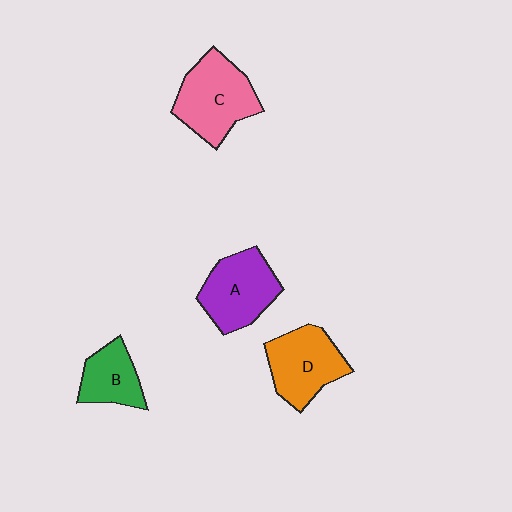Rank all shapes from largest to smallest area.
From largest to smallest: C (pink), A (purple), D (orange), B (green).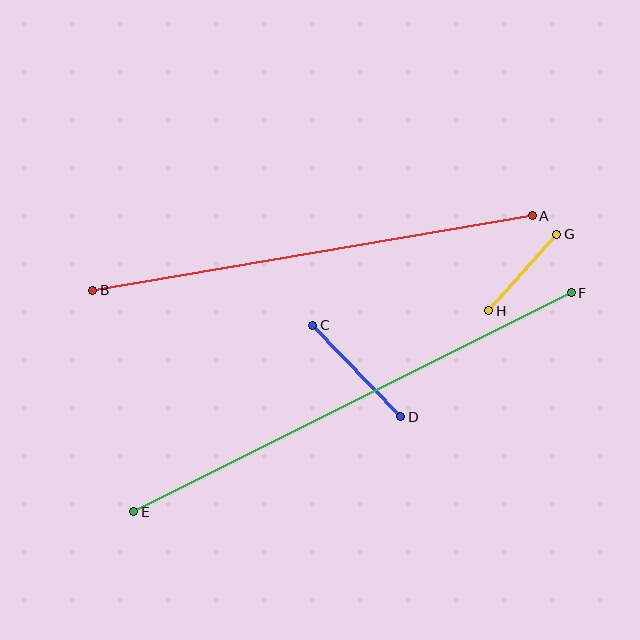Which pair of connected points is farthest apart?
Points E and F are farthest apart.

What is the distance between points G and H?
The distance is approximately 102 pixels.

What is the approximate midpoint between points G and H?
The midpoint is at approximately (523, 272) pixels.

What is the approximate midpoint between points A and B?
The midpoint is at approximately (313, 253) pixels.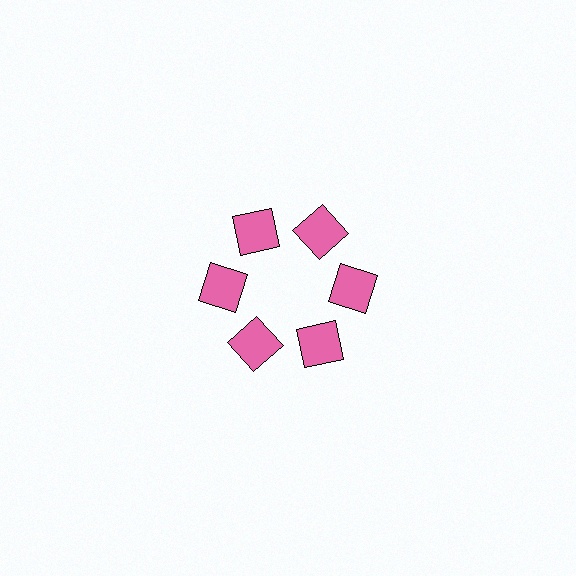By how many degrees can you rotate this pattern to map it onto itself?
The pattern maps onto itself every 60 degrees of rotation.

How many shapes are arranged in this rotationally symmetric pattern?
There are 6 shapes, arranged in 6 groups of 1.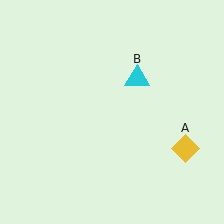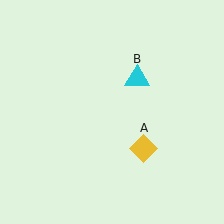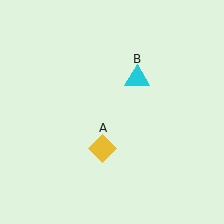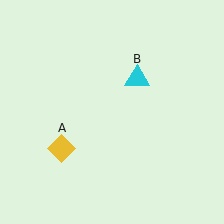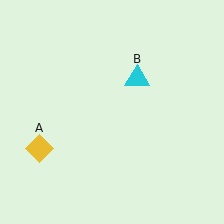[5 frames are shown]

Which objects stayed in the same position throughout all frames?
Cyan triangle (object B) remained stationary.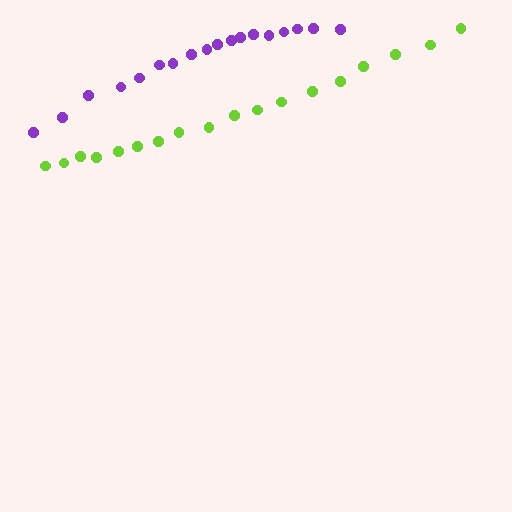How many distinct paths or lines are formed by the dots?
There are 2 distinct paths.